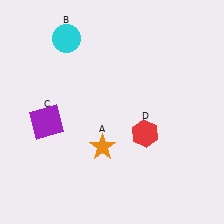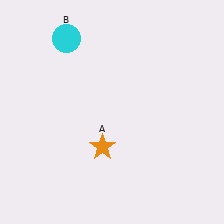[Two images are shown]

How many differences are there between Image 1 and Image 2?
There are 2 differences between the two images.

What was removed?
The red hexagon (D), the purple square (C) were removed in Image 2.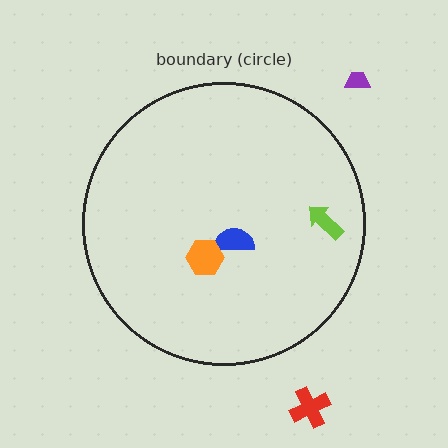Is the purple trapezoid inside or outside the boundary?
Outside.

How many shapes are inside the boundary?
3 inside, 2 outside.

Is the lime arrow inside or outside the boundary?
Inside.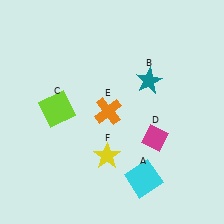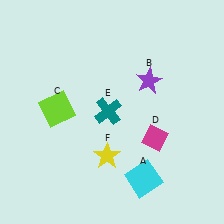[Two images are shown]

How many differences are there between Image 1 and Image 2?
There are 2 differences between the two images.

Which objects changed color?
B changed from teal to purple. E changed from orange to teal.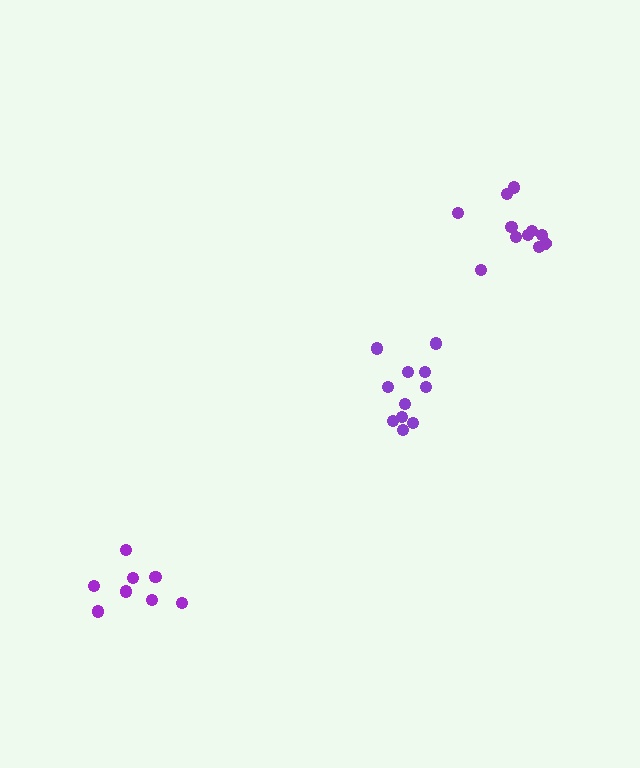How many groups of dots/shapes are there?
There are 3 groups.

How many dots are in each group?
Group 1: 8 dots, Group 2: 11 dots, Group 3: 11 dots (30 total).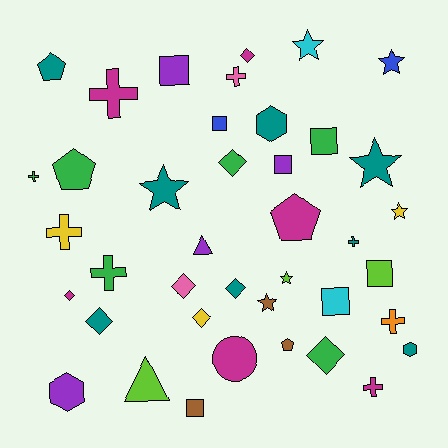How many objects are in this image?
There are 40 objects.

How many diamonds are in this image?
There are 8 diamonds.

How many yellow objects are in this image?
There are 3 yellow objects.